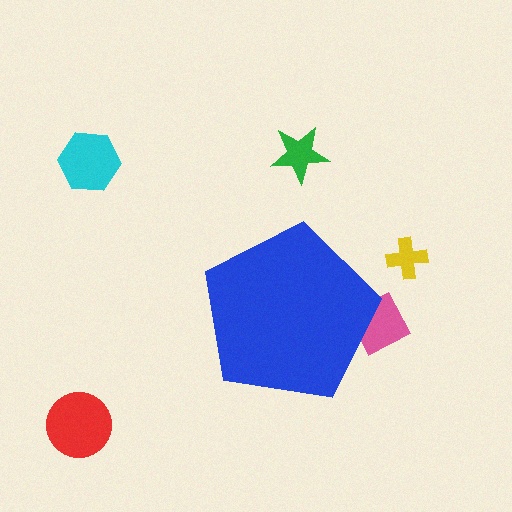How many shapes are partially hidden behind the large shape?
1 shape is partially hidden.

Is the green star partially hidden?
No, the green star is fully visible.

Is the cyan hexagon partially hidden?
No, the cyan hexagon is fully visible.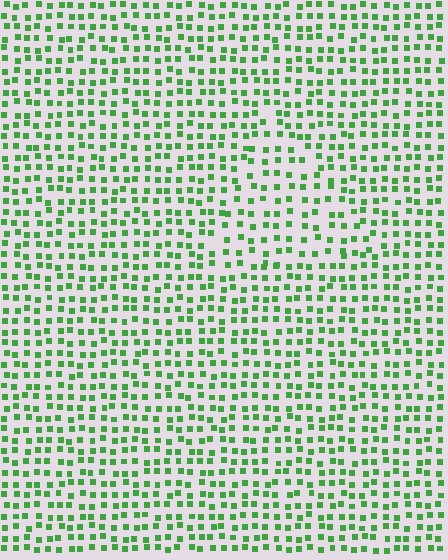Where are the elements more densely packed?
The elements are more densely packed outside the triangle boundary.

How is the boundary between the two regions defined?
The boundary is defined by a change in element density (approximately 1.4x ratio). All elements are the same color, size, and shape.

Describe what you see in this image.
The image contains small green elements arranged at two different densities. A triangle-shaped region is visible where the elements are less densely packed than the surrounding area.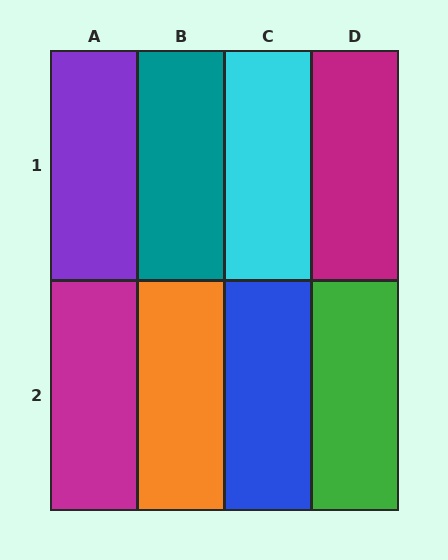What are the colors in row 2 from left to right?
Magenta, orange, blue, green.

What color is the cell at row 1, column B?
Teal.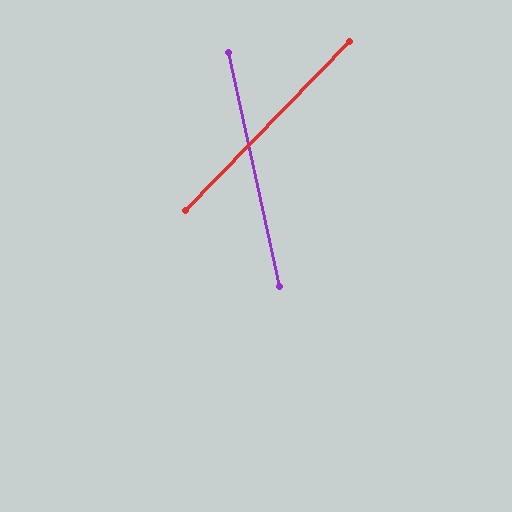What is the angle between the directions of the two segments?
Approximately 56 degrees.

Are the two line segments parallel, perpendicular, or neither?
Neither parallel nor perpendicular — they differ by about 56°.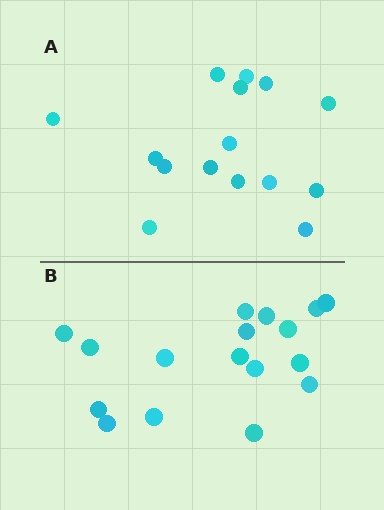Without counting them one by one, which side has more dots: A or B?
Region B (the bottom region) has more dots.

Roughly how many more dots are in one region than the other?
Region B has just a few more — roughly 2 or 3 more dots than region A.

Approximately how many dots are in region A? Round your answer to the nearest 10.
About 20 dots. (The exact count is 15, which rounds to 20.)